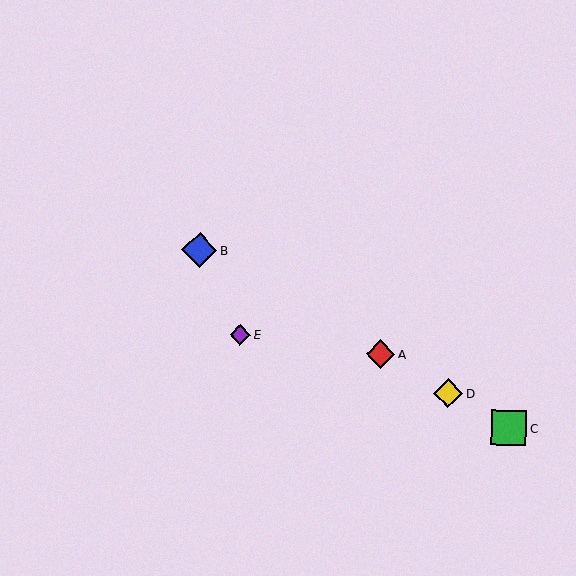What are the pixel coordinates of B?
Object B is at (199, 250).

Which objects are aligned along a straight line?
Objects A, B, C, D are aligned along a straight line.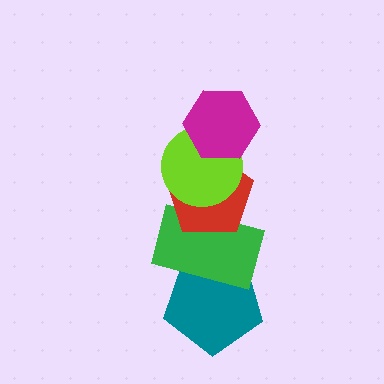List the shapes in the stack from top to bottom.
From top to bottom: the magenta hexagon, the lime circle, the red pentagon, the green rectangle, the teal pentagon.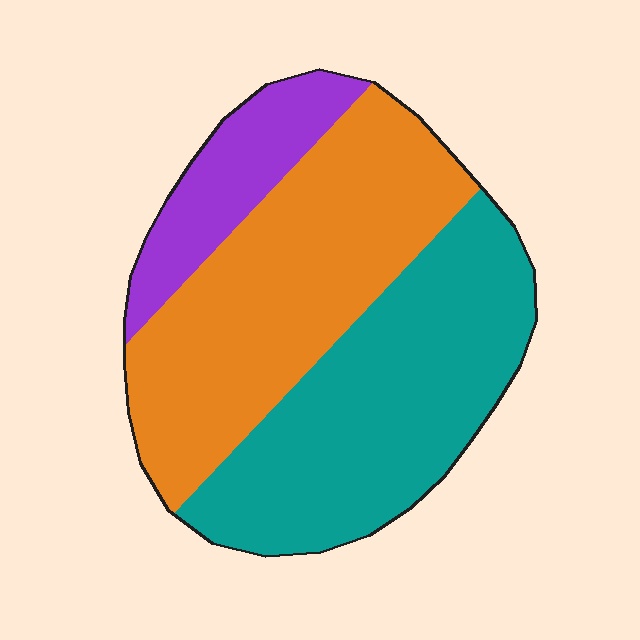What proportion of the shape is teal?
Teal takes up about two fifths (2/5) of the shape.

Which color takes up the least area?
Purple, at roughly 15%.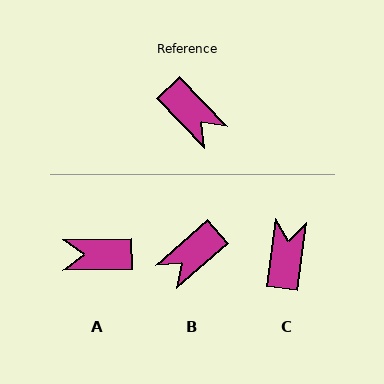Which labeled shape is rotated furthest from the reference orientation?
A, about 134 degrees away.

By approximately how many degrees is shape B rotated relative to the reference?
Approximately 93 degrees clockwise.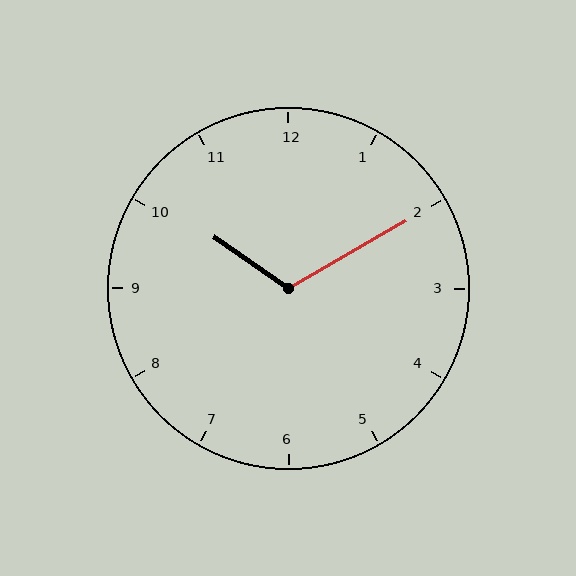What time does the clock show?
10:10.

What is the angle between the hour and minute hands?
Approximately 115 degrees.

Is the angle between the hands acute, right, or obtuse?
It is obtuse.